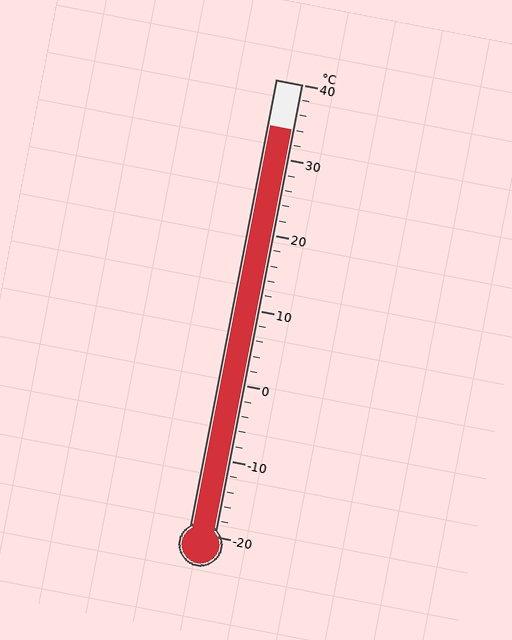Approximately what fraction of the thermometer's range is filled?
The thermometer is filled to approximately 90% of its range.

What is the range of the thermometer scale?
The thermometer scale ranges from -20°C to 40°C.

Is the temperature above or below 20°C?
The temperature is above 20°C.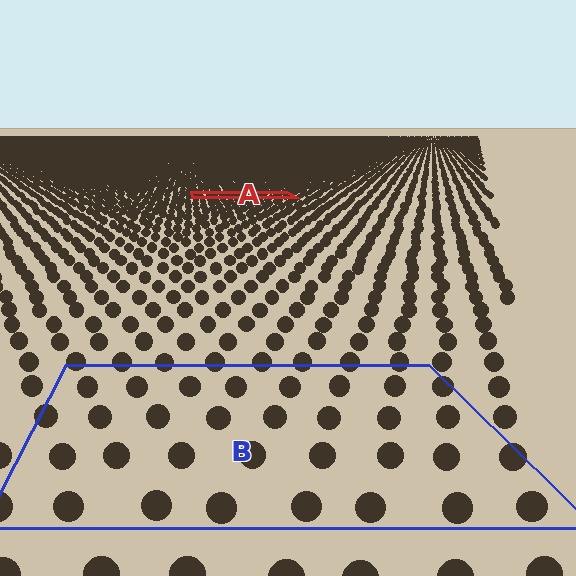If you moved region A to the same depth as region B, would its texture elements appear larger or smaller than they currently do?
They would appear larger. At a closer depth, the same texture elements are projected at a bigger on-screen size.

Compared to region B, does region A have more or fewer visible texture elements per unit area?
Region A has more texture elements per unit area — they are packed more densely because it is farther away.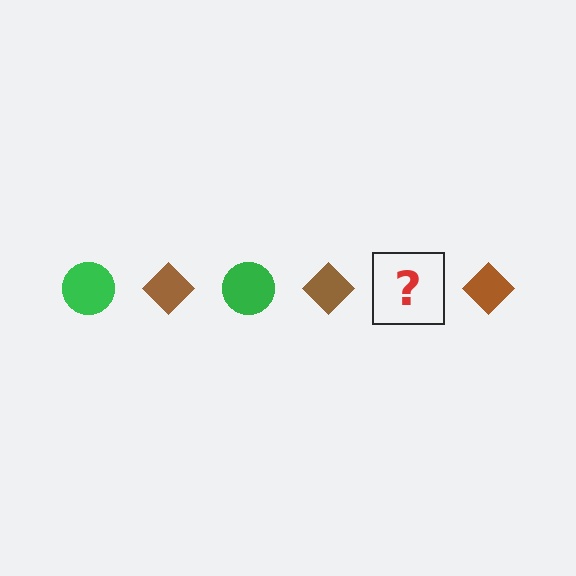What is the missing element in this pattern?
The missing element is a green circle.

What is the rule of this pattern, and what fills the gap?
The rule is that the pattern alternates between green circle and brown diamond. The gap should be filled with a green circle.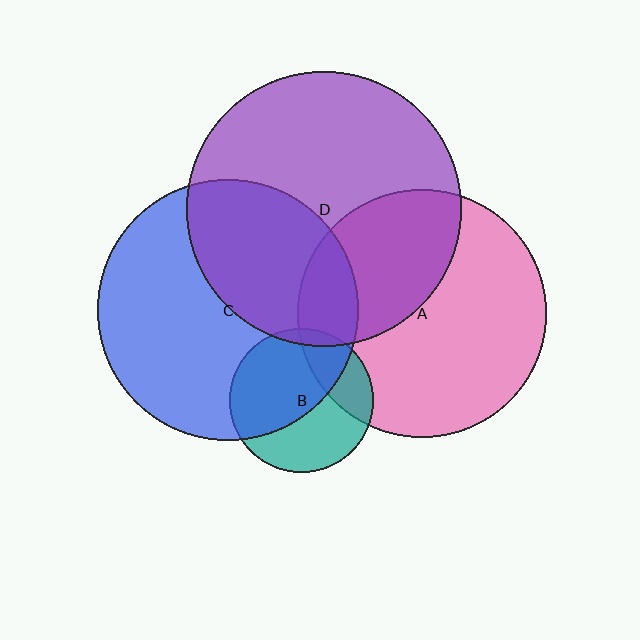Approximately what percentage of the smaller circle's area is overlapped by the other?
Approximately 25%.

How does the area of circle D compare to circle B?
Approximately 3.6 times.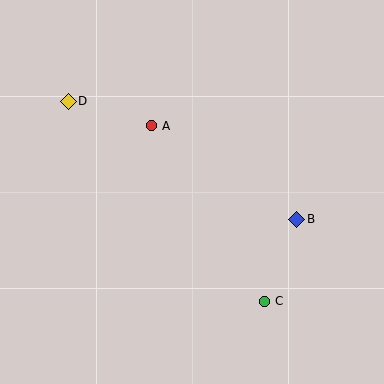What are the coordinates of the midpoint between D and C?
The midpoint between D and C is at (166, 201).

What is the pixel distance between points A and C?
The distance between A and C is 209 pixels.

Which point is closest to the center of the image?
Point A at (152, 126) is closest to the center.